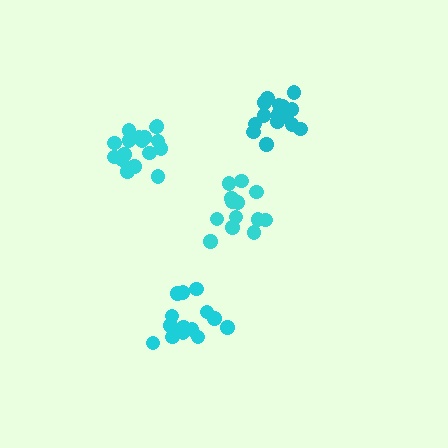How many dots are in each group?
Group 1: 13 dots, Group 2: 14 dots, Group 3: 15 dots, Group 4: 17 dots (59 total).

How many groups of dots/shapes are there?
There are 4 groups.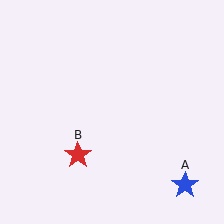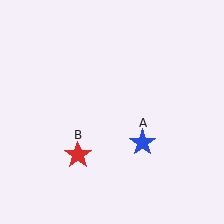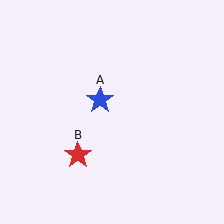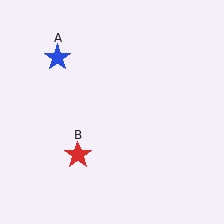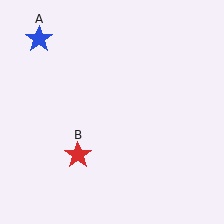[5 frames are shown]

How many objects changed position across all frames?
1 object changed position: blue star (object A).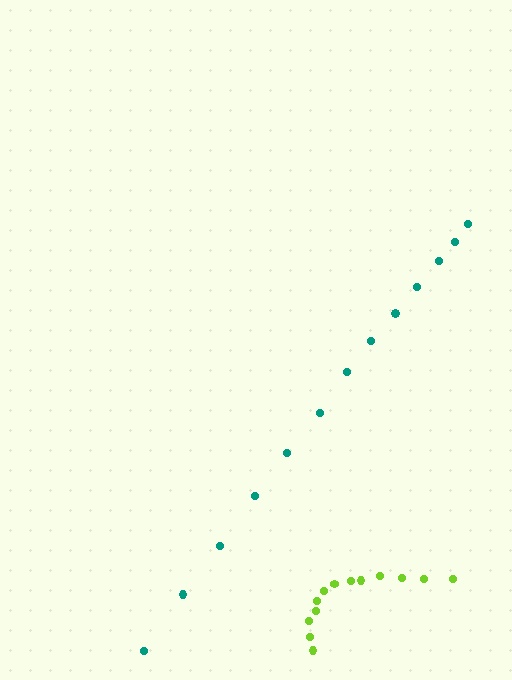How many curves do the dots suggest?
There are 2 distinct paths.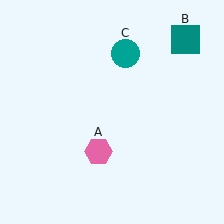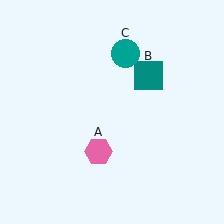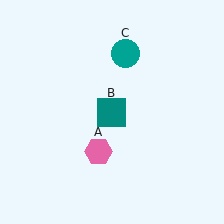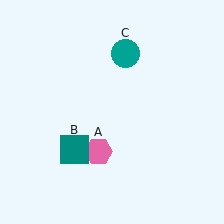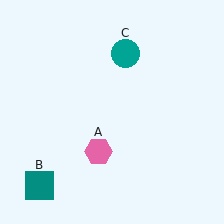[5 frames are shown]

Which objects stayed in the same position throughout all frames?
Pink hexagon (object A) and teal circle (object C) remained stationary.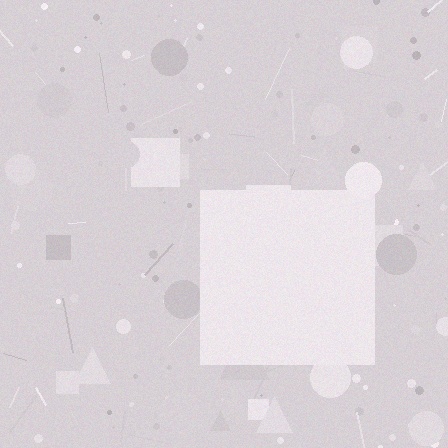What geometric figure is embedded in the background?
A square is embedded in the background.